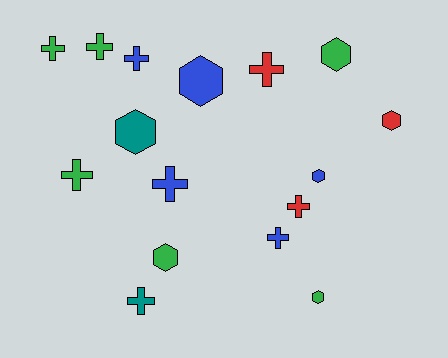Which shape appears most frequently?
Cross, with 9 objects.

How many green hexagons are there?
There are 3 green hexagons.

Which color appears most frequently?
Green, with 6 objects.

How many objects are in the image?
There are 16 objects.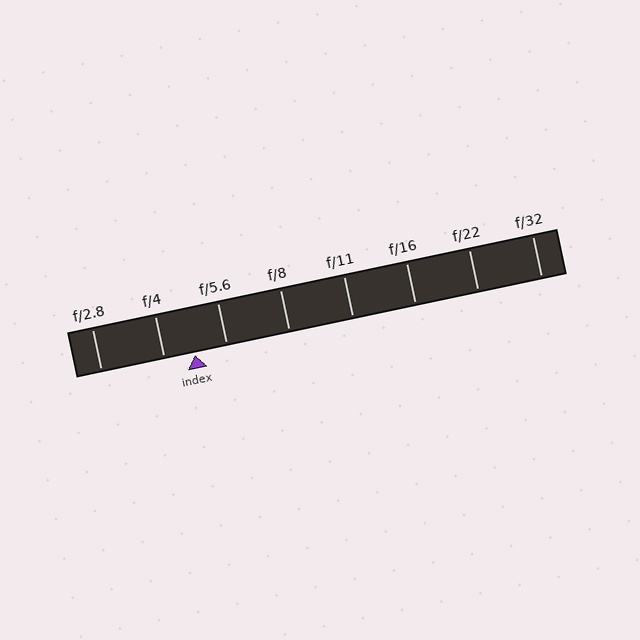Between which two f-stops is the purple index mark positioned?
The index mark is between f/4 and f/5.6.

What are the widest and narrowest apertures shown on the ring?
The widest aperture shown is f/2.8 and the narrowest is f/32.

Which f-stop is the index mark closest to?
The index mark is closest to f/4.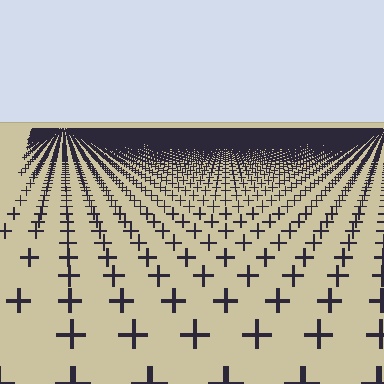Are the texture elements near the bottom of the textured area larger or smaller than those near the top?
Larger. Near the bottom, elements are closer to the viewer and appear at a bigger on-screen size.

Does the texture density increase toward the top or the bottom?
Density increases toward the top.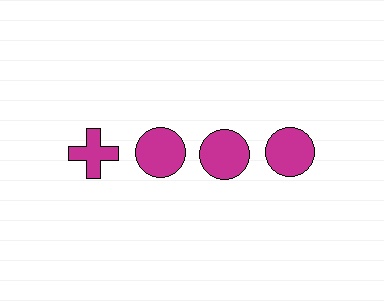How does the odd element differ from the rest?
It has a different shape: cross instead of circle.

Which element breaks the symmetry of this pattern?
The magenta cross in the top row, leftmost column breaks the symmetry. All other shapes are magenta circles.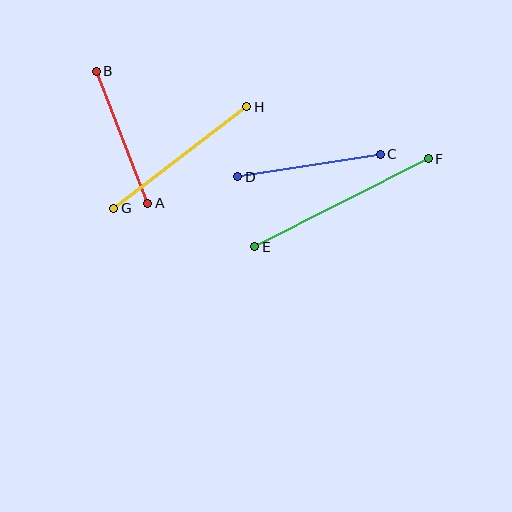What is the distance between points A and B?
The distance is approximately 142 pixels.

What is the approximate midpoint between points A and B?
The midpoint is at approximately (122, 137) pixels.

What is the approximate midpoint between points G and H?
The midpoint is at approximately (180, 157) pixels.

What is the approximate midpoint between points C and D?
The midpoint is at approximately (309, 165) pixels.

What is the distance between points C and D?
The distance is approximately 144 pixels.